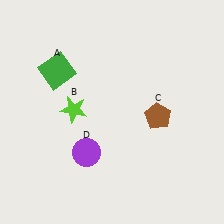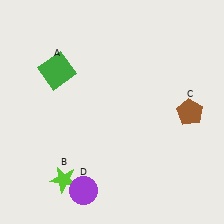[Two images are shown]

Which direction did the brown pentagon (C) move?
The brown pentagon (C) moved right.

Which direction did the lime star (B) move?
The lime star (B) moved down.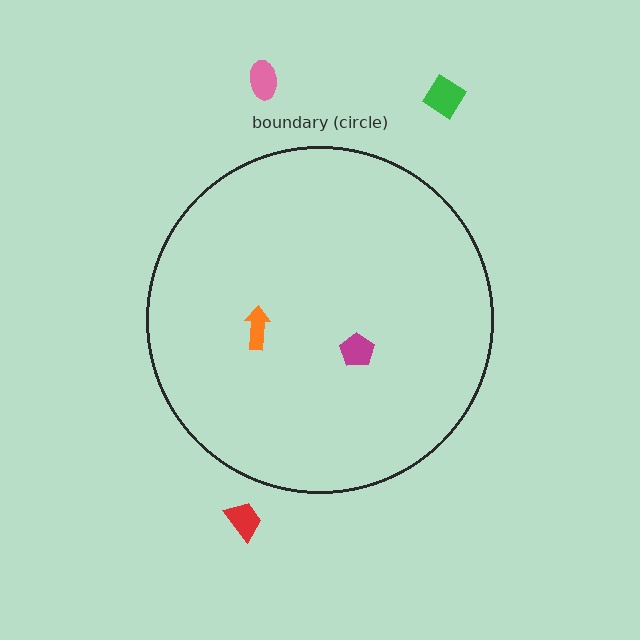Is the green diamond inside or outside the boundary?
Outside.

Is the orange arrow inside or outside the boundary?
Inside.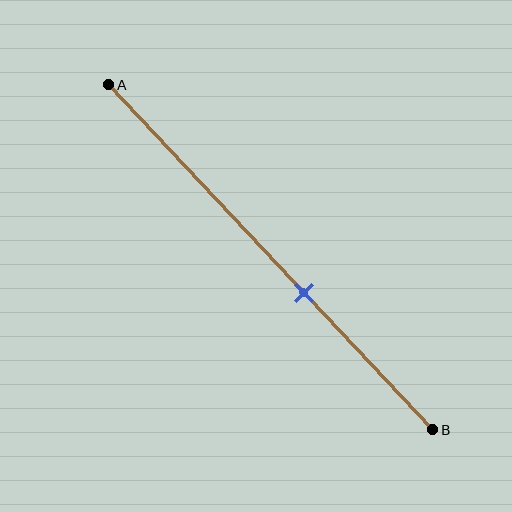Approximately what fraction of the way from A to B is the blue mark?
The blue mark is approximately 60% of the way from A to B.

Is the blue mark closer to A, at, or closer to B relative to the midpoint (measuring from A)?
The blue mark is closer to point B than the midpoint of segment AB.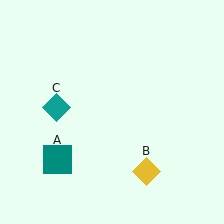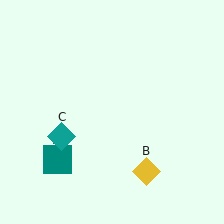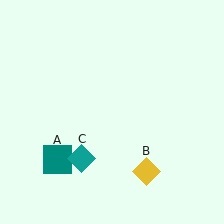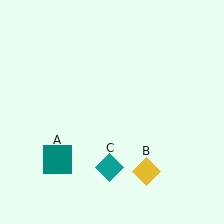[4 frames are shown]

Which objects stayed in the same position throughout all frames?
Teal square (object A) and yellow diamond (object B) remained stationary.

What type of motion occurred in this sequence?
The teal diamond (object C) rotated counterclockwise around the center of the scene.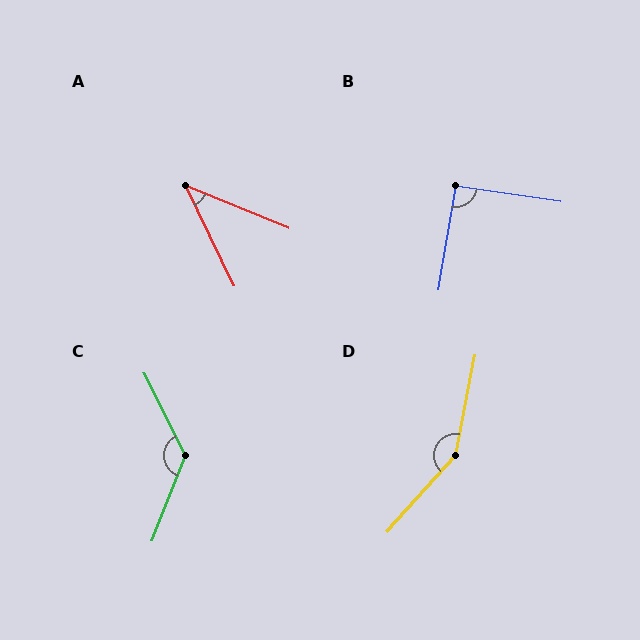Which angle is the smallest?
A, at approximately 42 degrees.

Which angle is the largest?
D, at approximately 149 degrees.